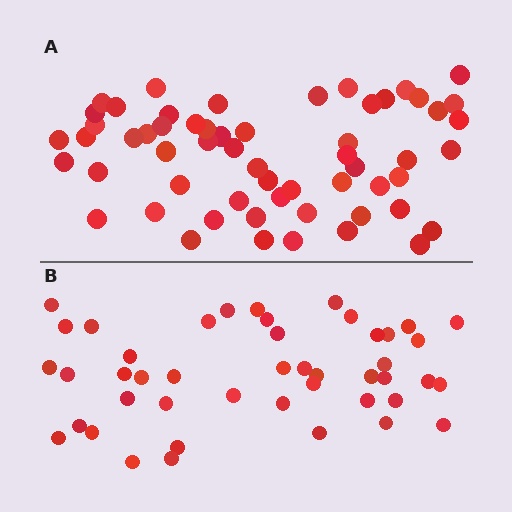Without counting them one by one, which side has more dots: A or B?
Region A (the top region) has more dots.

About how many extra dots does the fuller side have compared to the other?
Region A has approximately 15 more dots than region B.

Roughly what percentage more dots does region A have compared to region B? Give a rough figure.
About 30% more.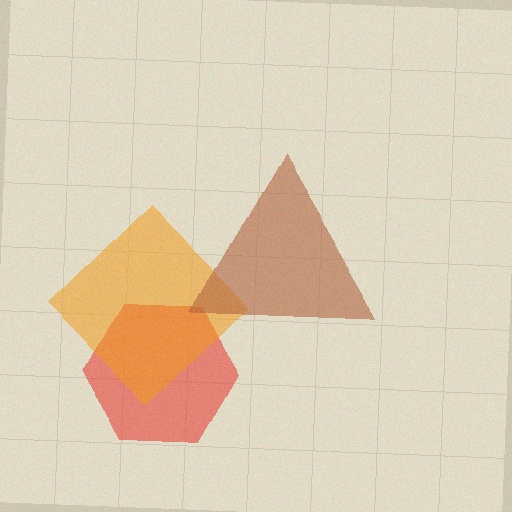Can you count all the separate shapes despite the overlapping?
Yes, there are 3 separate shapes.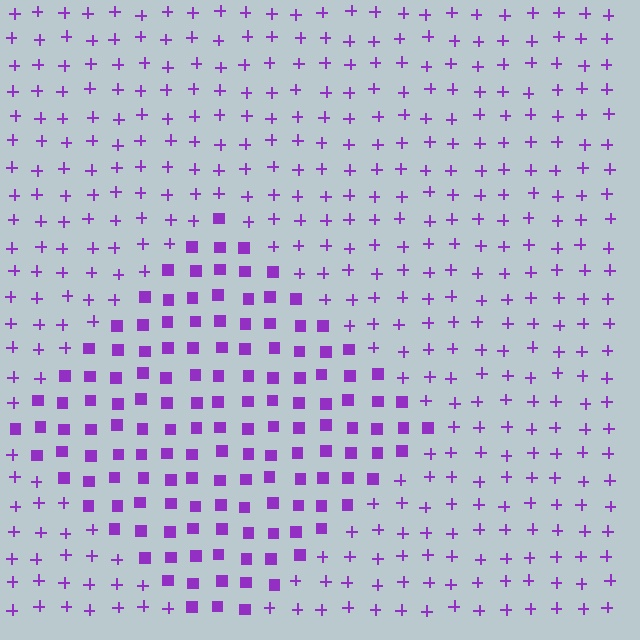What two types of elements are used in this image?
The image uses squares inside the diamond region and plus signs outside it.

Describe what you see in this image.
The image is filled with small purple elements arranged in a uniform grid. A diamond-shaped region contains squares, while the surrounding area contains plus signs. The boundary is defined purely by the change in element shape.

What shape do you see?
I see a diamond.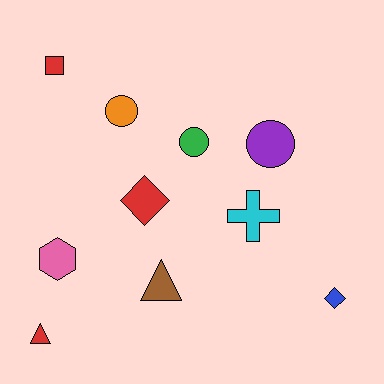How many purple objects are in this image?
There is 1 purple object.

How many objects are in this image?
There are 10 objects.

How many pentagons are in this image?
There are no pentagons.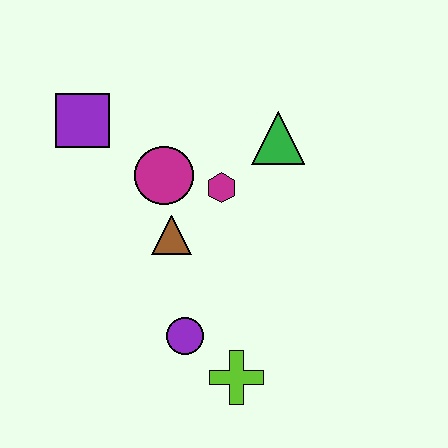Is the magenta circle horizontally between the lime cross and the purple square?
Yes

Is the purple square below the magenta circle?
No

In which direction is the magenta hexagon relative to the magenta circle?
The magenta hexagon is to the right of the magenta circle.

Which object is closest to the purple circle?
The lime cross is closest to the purple circle.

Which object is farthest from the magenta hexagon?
The lime cross is farthest from the magenta hexagon.